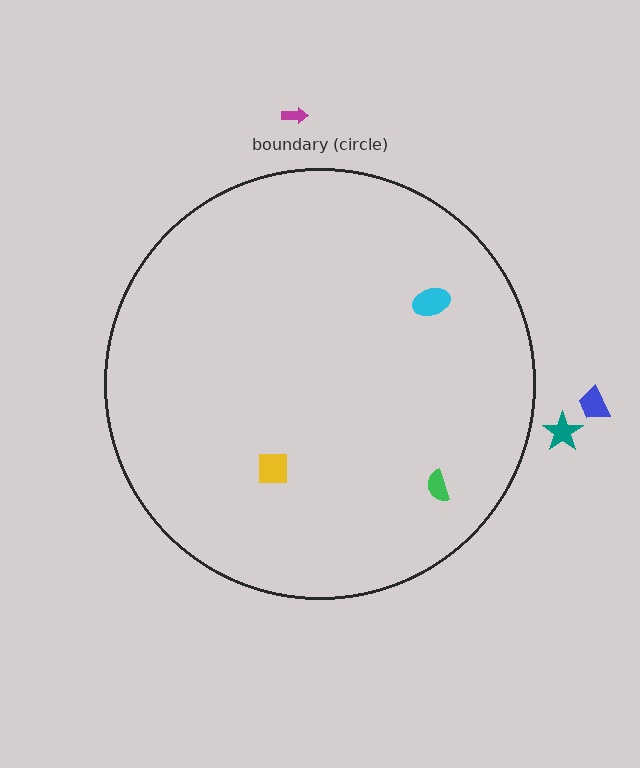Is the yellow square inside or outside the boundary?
Inside.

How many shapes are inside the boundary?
3 inside, 3 outside.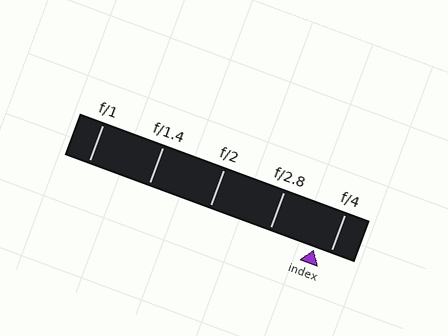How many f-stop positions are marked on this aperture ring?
There are 5 f-stop positions marked.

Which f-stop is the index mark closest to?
The index mark is closest to f/4.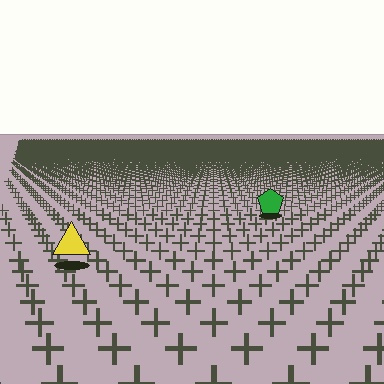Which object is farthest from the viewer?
The green pentagon is farthest from the viewer. It appears smaller and the ground texture around it is denser.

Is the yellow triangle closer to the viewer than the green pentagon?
Yes. The yellow triangle is closer — you can tell from the texture gradient: the ground texture is coarser near it.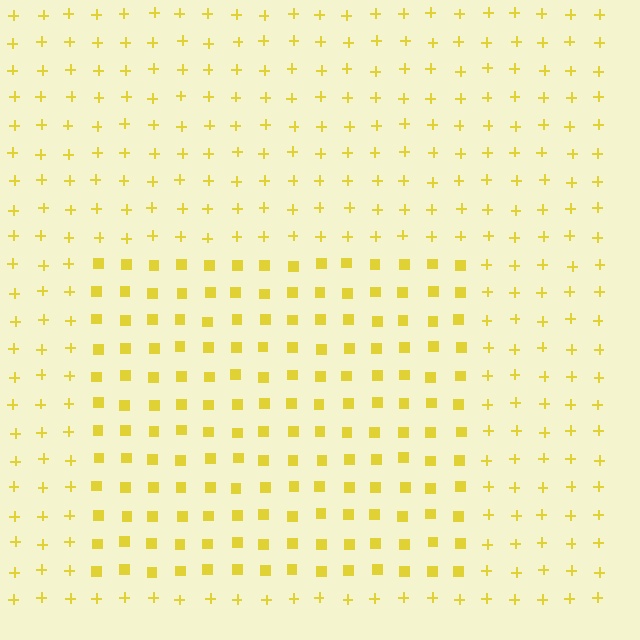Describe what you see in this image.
The image is filled with small yellow elements arranged in a uniform grid. A rectangle-shaped region contains squares, while the surrounding area contains plus signs. The boundary is defined purely by the change in element shape.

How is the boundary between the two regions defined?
The boundary is defined by a change in element shape: squares inside vs. plus signs outside. All elements share the same color and spacing.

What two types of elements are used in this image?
The image uses squares inside the rectangle region and plus signs outside it.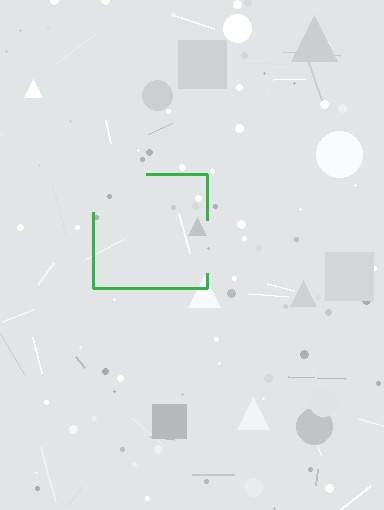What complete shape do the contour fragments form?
The contour fragments form a square.